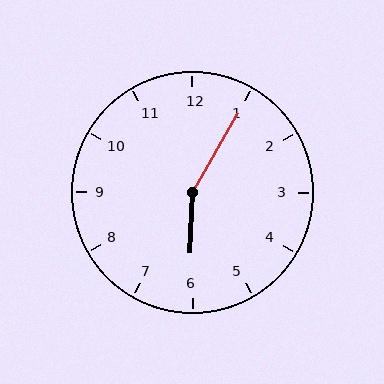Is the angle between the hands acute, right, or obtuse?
It is obtuse.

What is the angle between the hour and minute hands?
Approximately 152 degrees.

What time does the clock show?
6:05.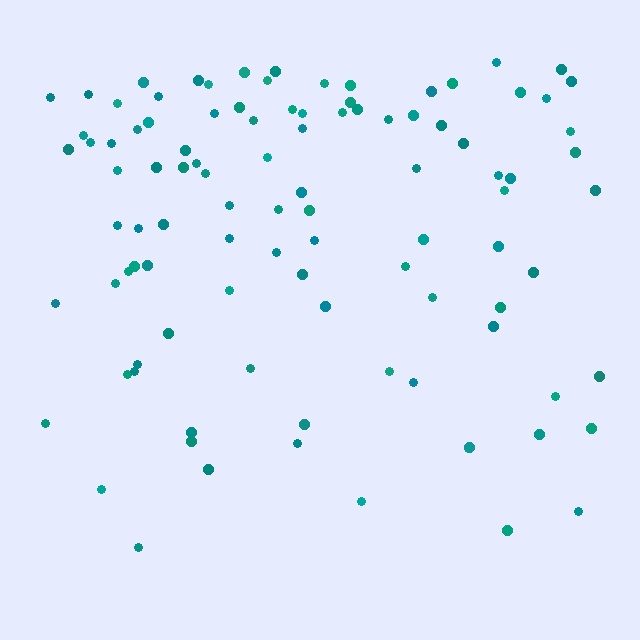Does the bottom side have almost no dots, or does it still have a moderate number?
Still a moderate number, just noticeably fewer than the top.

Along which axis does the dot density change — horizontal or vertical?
Vertical.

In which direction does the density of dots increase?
From bottom to top, with the top side densest.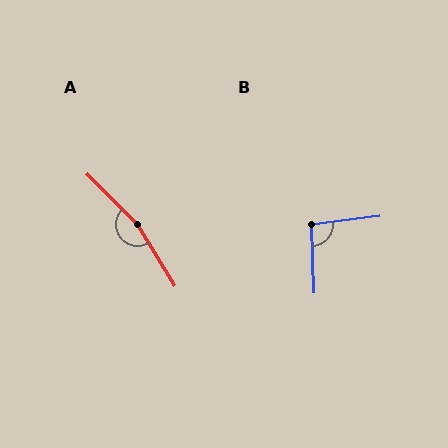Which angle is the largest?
A, at approximately 167 degrees.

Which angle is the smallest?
B, at approximately 95 degrees.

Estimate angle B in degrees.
Approximately 95 degrees.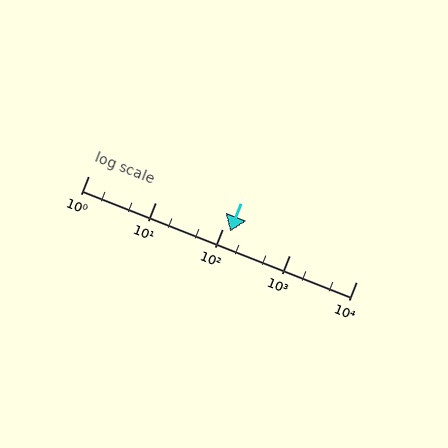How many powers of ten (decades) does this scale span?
The scale spans 4 decades, from 1 to 10000.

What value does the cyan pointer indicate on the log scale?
The pointer indicates approximately 130.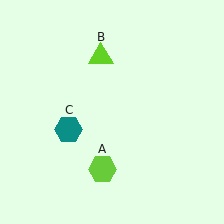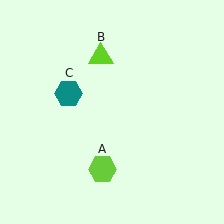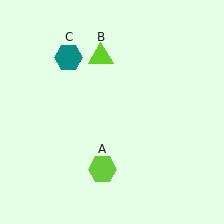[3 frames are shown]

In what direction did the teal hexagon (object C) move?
The teal hexagon (object C) moved up.